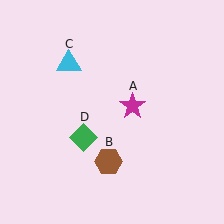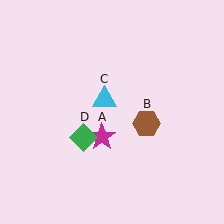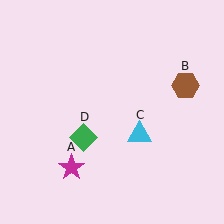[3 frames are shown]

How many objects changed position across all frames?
3 objects changed position: magenta star (object A), brown hexagon (object B), cyan triangle (object C).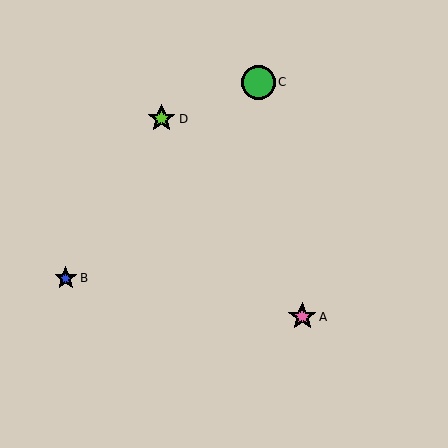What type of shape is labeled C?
Shape C is a green circle.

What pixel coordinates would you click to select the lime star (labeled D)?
Click at (162, 119) to select the lime star D.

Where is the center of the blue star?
The center of the blue star is at (66, 278).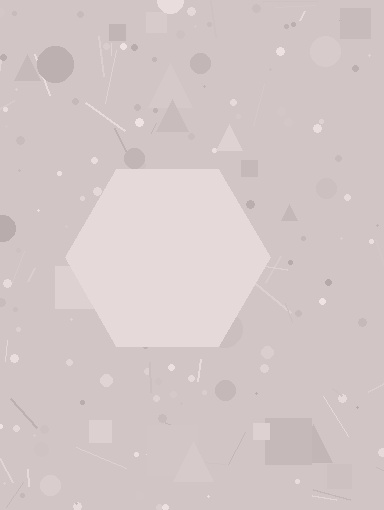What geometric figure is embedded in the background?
A hexagon is embedded in the background.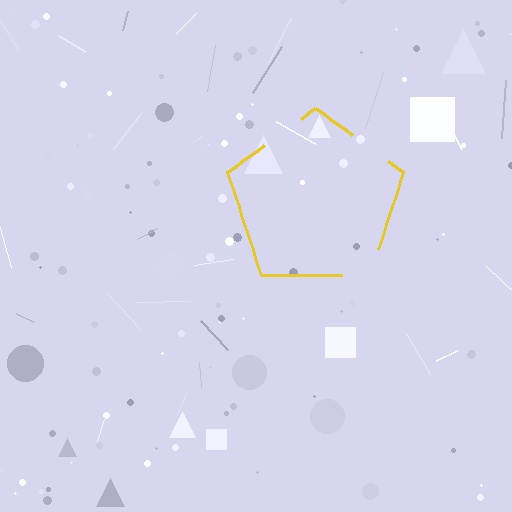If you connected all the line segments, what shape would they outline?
They would outline a pentagon.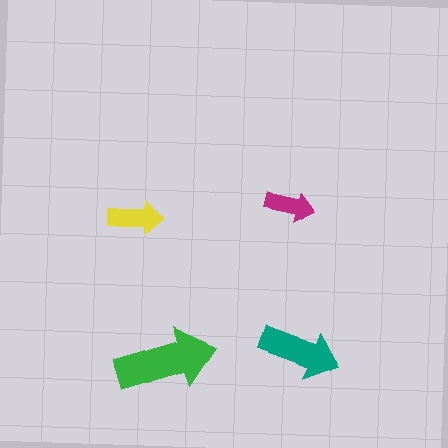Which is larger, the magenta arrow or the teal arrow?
The teal one.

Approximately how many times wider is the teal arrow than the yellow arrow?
About 1.5 times wider.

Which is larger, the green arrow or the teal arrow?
The green one.